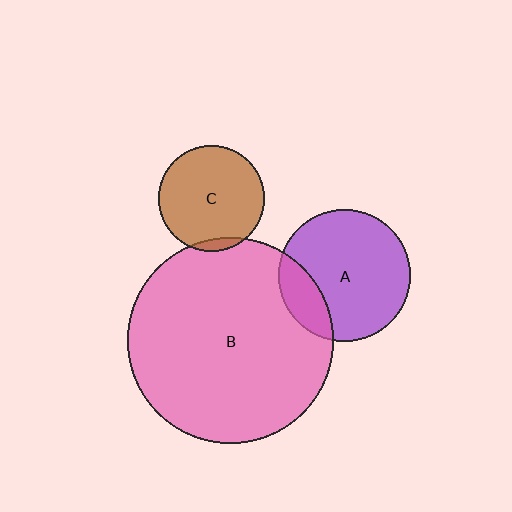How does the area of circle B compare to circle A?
Approximately 2.4 times.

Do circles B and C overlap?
Yes.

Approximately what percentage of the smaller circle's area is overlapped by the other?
Approximately 5%.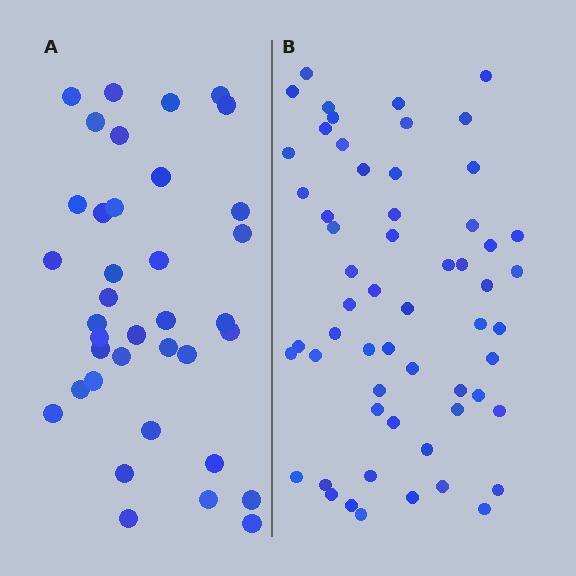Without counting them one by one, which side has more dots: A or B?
Region B (the right region) has more dots.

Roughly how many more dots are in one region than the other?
Region B has approximately 20 more dots than region A.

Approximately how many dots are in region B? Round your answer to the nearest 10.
About 60 dots. (The exact count is 58, which rounds to 60.)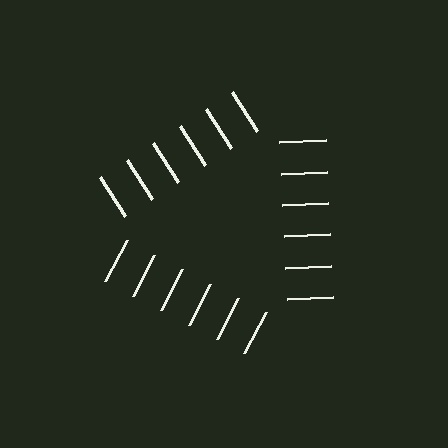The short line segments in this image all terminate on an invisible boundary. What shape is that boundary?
An illusory triangle — the line segments terminate on its edges but no continuous stroke is drawn.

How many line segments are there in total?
18 — 6 along each of the 3 edges.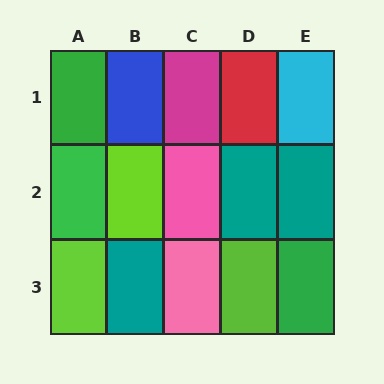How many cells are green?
3 cells are green.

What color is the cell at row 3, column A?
Lime.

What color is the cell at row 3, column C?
Pink.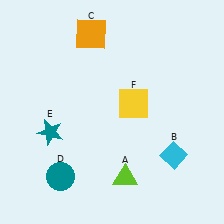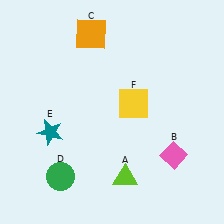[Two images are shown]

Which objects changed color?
B changed from cyan to pink. D changed from teal to green.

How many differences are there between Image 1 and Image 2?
There are 2 differences between the two images.